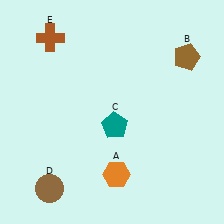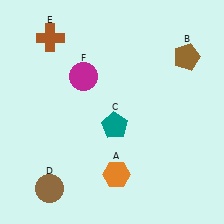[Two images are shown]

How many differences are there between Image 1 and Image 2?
There is 1 difference between the two images.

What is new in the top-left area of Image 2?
A magenta circle (F) was added in the top-left area of Image 2.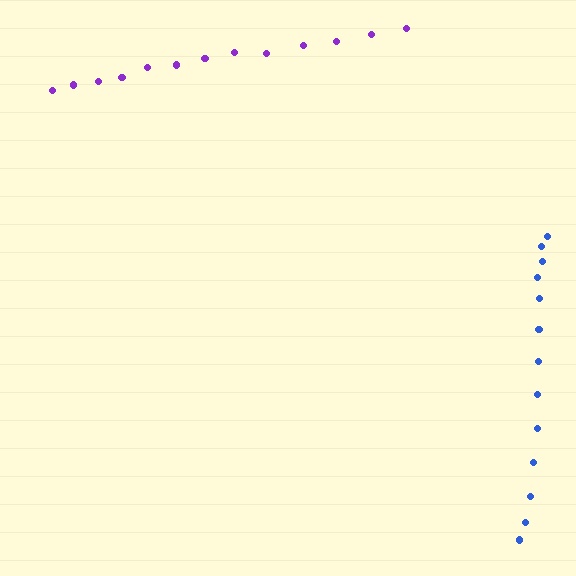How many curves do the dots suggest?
There are 2 distinct paths.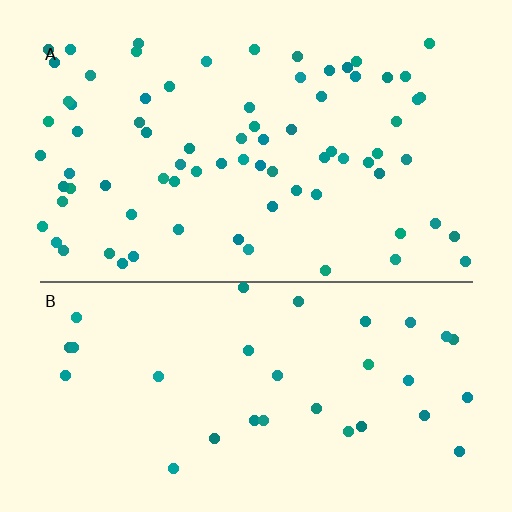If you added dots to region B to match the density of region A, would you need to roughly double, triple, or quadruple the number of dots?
Approximately double.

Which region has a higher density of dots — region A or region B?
A (the top).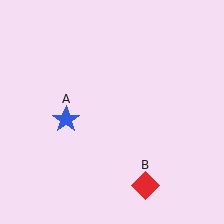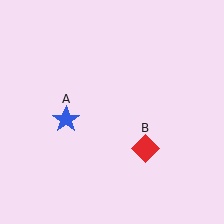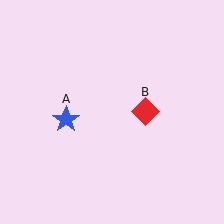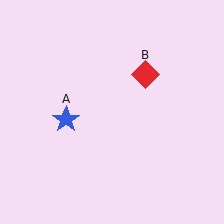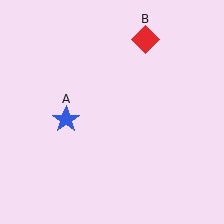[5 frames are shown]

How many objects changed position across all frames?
1 object changed position: red diamond (object B).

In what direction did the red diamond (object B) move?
The red diamond (object B) moved up.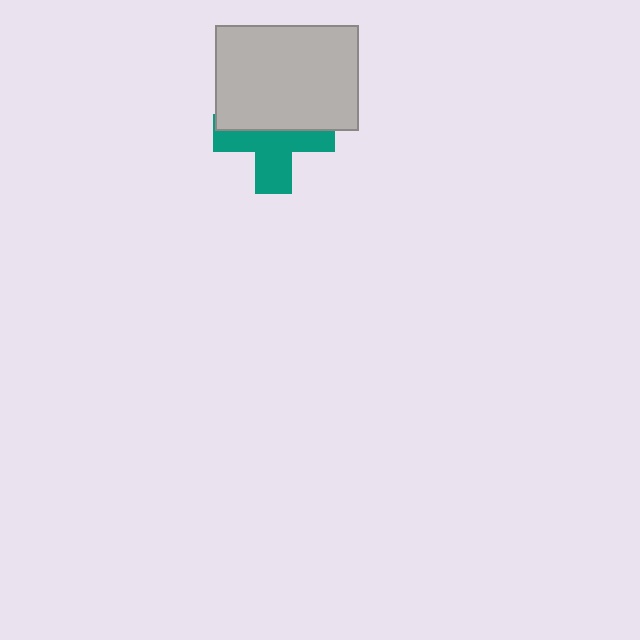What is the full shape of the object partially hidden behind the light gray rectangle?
The partially hidden object is a teal cross.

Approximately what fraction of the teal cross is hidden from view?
Roughly 48% of the teal cross is hidden behind the light gray rectangle.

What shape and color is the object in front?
The object in front is a light gray rectangle.